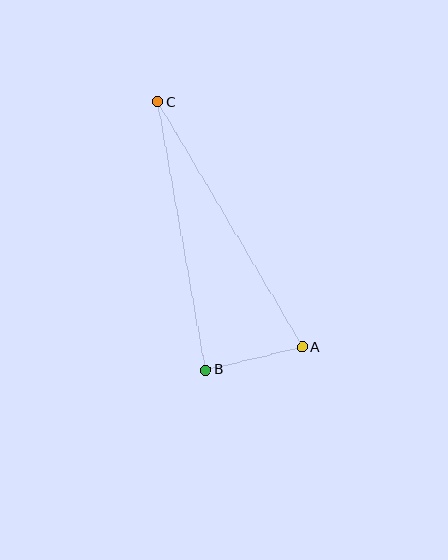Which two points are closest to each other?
Points A and B are closest to each other.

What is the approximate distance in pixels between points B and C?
The distance between B and C is approximately 272 pixels.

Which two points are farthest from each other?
Points A and C are farthest from each other.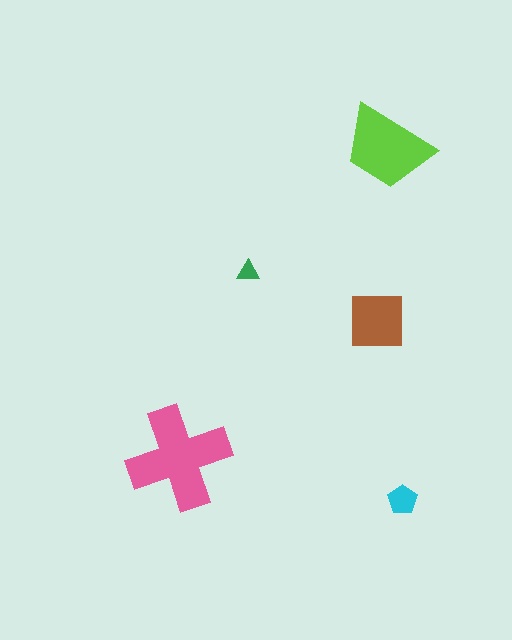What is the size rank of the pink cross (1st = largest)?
1st.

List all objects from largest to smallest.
The pink cross, the lime trapezoid, the brown square, the cyan pentagon, the green triangle.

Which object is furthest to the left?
The pink cross is leftmost.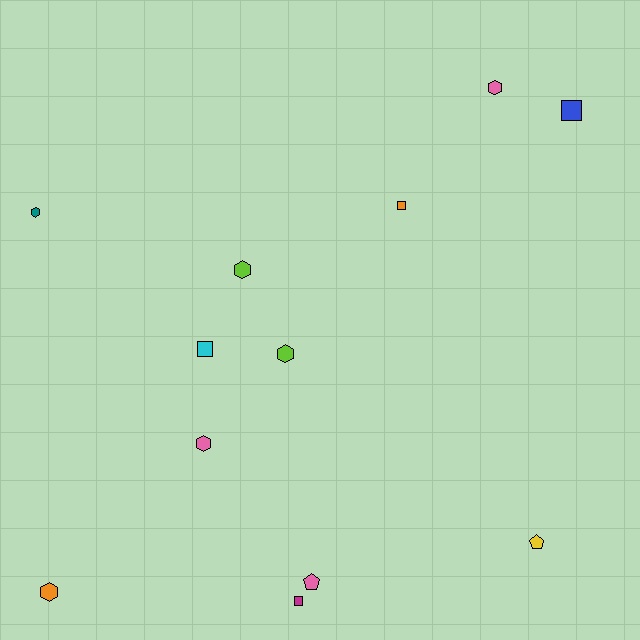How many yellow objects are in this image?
There is 1 yellow object.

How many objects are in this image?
There are 12 objects.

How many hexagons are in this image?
There are 6 hexagons.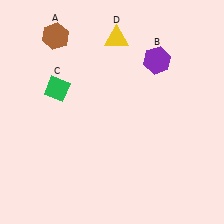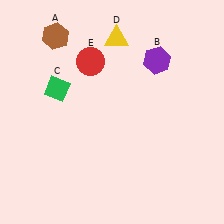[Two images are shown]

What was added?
A red circle (E) was added in Image 2.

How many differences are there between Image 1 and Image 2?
There is 1 difference between the two images.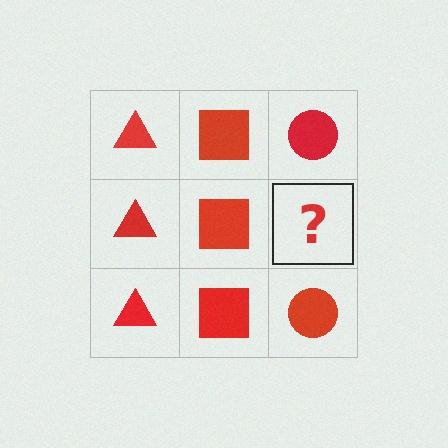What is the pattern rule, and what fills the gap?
The rule is that each column has a consistent shape. The gap should be filled with a red circle.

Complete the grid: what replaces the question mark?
The question mark should be replaced with a red circle.